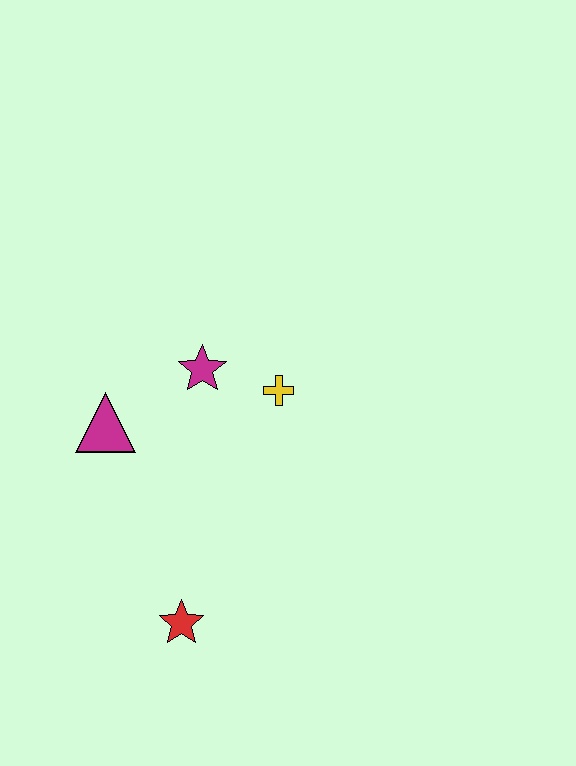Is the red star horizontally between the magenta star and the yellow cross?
No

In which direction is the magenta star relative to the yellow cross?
The magenta star is to the left of the yellow cross.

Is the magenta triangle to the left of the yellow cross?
Yes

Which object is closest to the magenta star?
The yellow cross is closest to the magenta star.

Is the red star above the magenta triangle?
No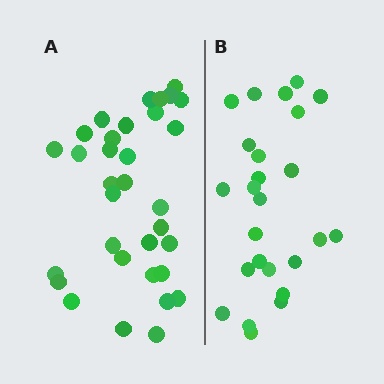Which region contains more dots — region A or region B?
Region A (the left region) has more dots.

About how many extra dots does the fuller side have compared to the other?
Region A has roughly 8 or so more dots than region B.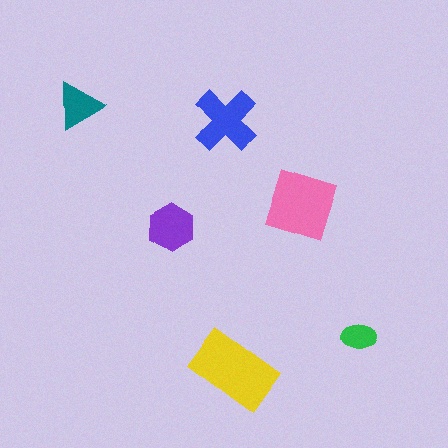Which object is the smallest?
The green ellipse.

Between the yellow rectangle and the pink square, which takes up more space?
The yellow rectangle.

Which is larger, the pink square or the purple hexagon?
The pink square.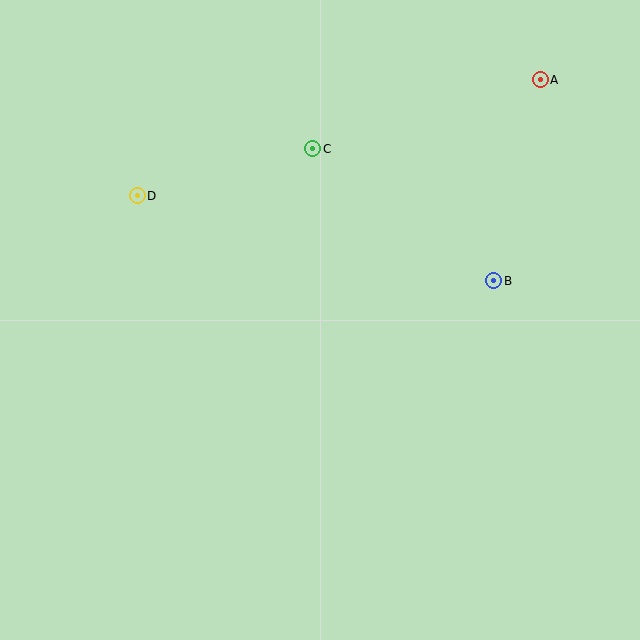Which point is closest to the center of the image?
Point C at (313, 149) is closest to the center.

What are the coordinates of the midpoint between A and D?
The midpoint between A and D is at (339, 138).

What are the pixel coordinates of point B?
Point B is at (494, 281).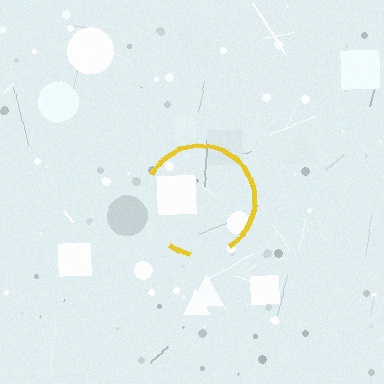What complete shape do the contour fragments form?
The contour fragments form a circle.